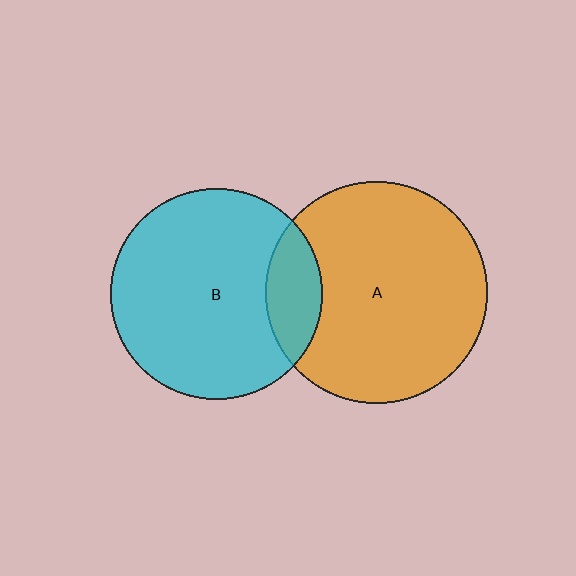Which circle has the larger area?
Circle A (orange).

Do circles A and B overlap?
Yes.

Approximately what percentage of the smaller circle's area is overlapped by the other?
Approximately 15%.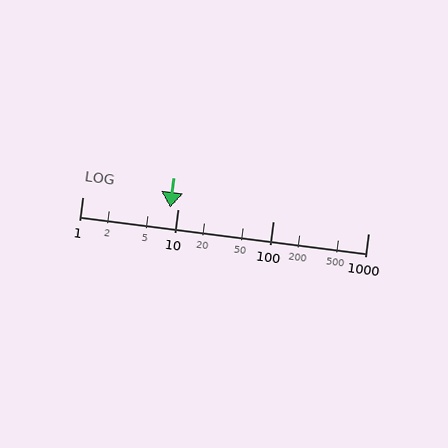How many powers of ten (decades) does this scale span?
The scale spans 3 decades, from 1 to 1000.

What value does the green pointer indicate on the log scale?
The pointer indicates approximately 8.4.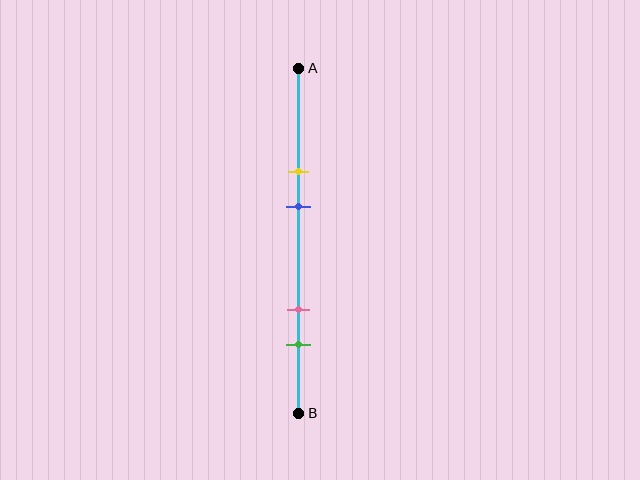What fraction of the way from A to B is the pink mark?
The pink mark is approximately 70% (0.7) of the way from A to B.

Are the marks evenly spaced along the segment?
No, the marks are not evenly spaced.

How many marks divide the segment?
There are 4 marks dividing the segment.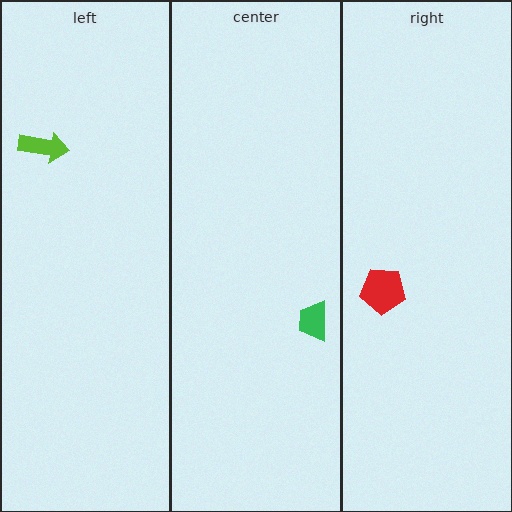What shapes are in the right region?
The red pentagon.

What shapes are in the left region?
The lime arrow.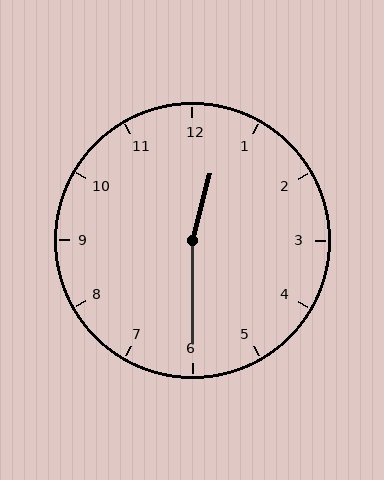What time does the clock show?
12:30.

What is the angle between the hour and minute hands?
Approximately 165 degrees.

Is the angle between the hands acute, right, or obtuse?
It is obtuse.